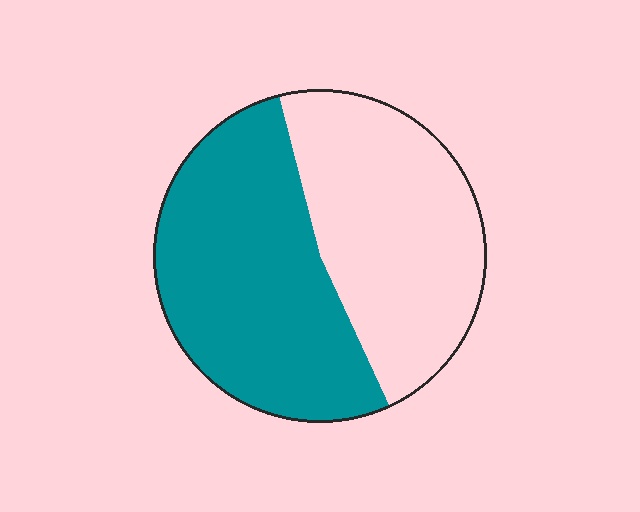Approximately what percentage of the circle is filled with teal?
Approximately 55%.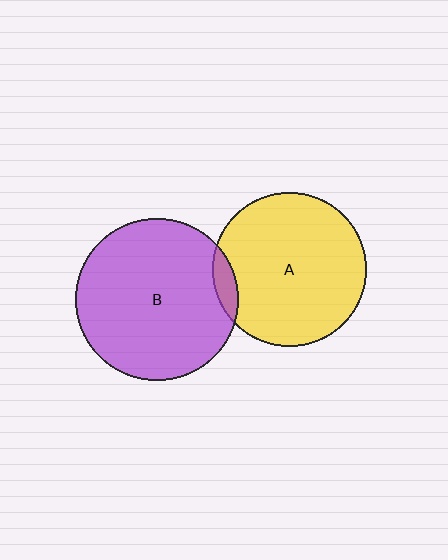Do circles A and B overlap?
Yes.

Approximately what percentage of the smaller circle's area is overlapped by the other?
Approximately 5%.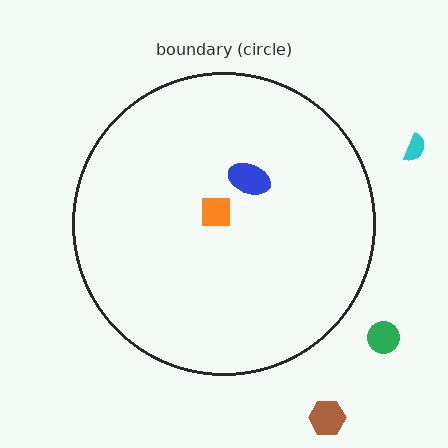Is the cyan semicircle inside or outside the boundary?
Outside.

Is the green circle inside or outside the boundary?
Outside.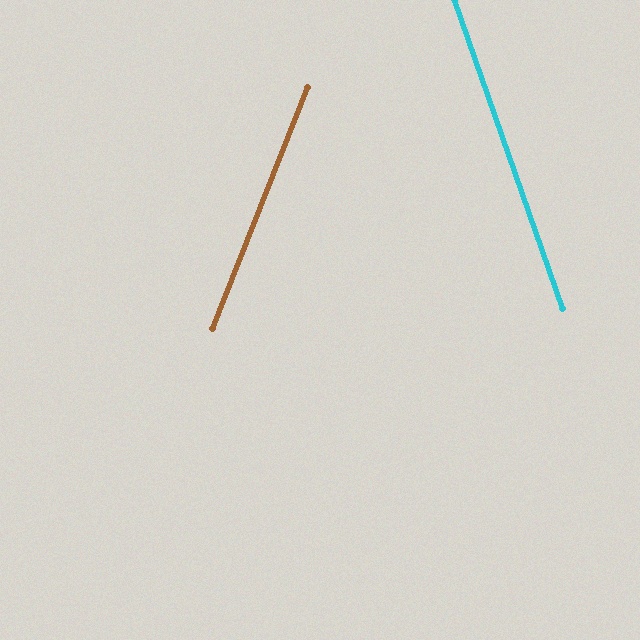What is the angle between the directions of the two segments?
Approximately 41 degrees.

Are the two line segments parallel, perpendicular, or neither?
Neither parallel nor perpendicular — they differ by about 41°.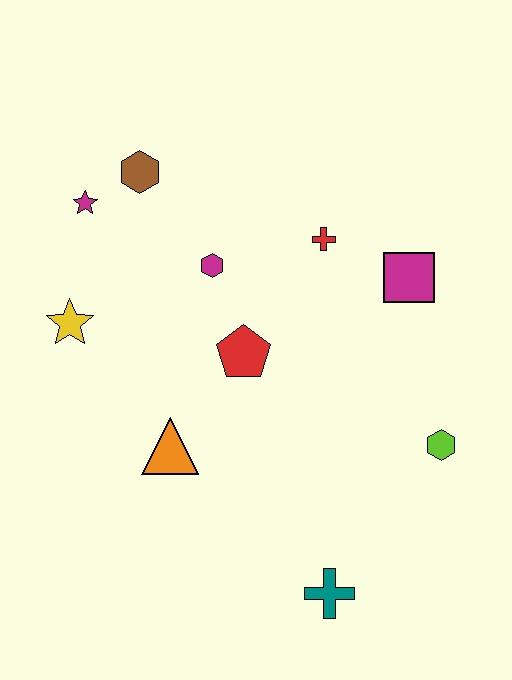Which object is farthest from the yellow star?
The lime hexagon is farthest from the yellow star.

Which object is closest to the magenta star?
The brown hexagon is closest to the magenta star.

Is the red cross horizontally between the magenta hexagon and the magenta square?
Yes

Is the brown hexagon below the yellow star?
No